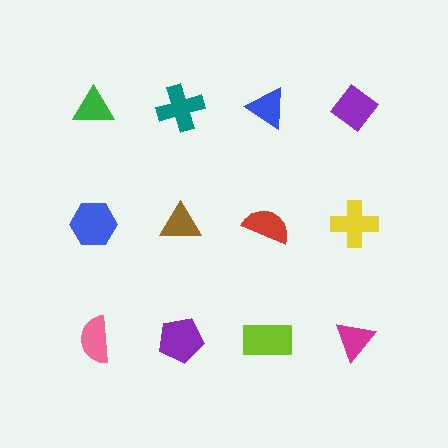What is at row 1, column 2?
A teal cross.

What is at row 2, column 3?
A red semicircle.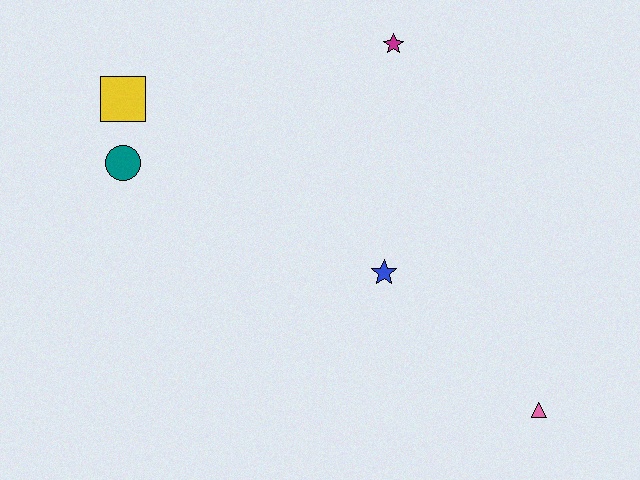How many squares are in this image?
There is 1 square.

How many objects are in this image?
There are 5 objects.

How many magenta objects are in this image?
There is 1 magenta object.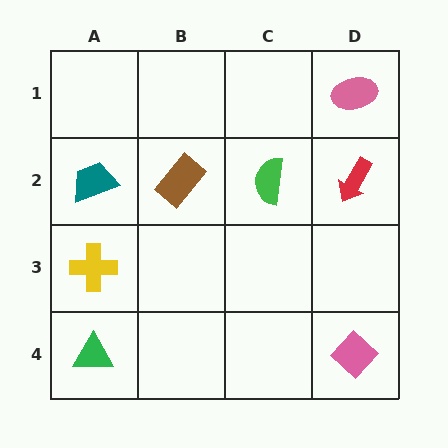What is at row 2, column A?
A teal trapezoid.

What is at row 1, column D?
A pink ellipse.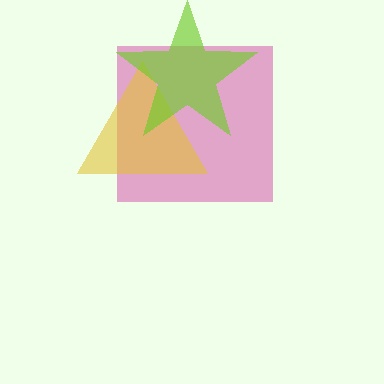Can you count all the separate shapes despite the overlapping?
Yes, there are 3 separate shapes.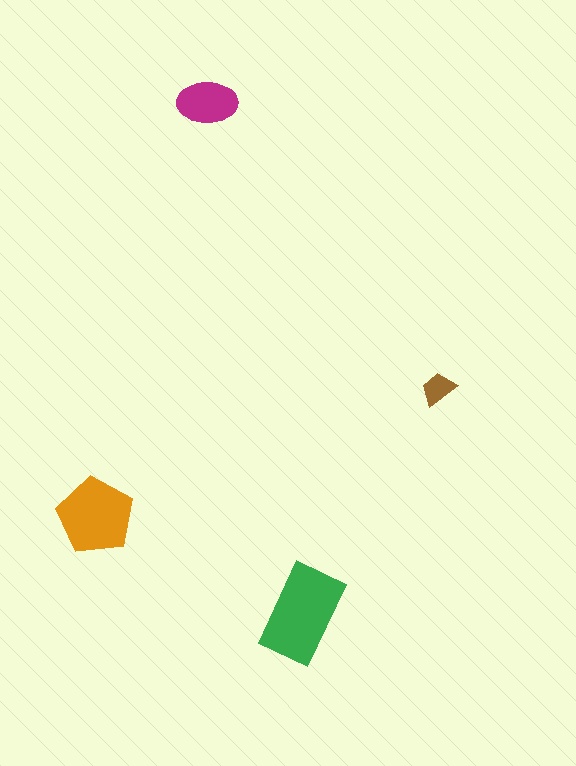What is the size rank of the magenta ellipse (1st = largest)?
3rd.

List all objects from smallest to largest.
The brown trapezoid, the magenta ellipse, the orange pentagon, the green rectangle.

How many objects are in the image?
There are 4 objects in the image.